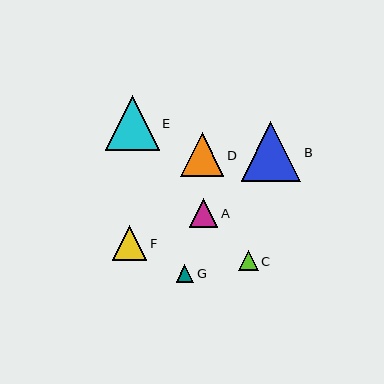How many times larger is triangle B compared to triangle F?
Triangle B is approximately 1.7 times the size of triangle F.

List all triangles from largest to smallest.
From largest to smallest: B, E, D, F, A, C, G.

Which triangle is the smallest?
Triangle G is the smallest with a size of approximately 17 pixels.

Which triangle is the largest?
Triangle B is the largest with a size of approximately 60 pixels.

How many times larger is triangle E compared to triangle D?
Triangle E is approximately 1.2 times the size of triangle D.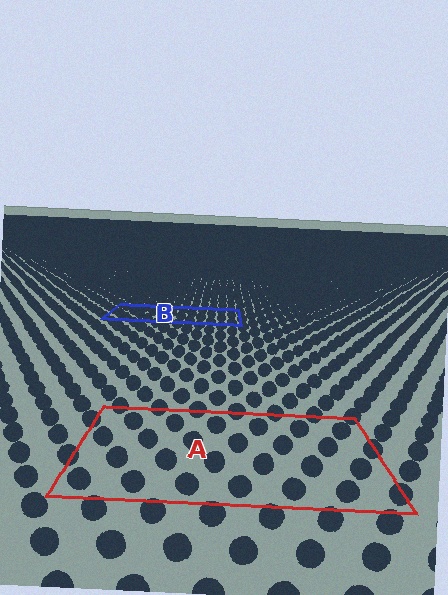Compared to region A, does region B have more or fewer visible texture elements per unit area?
Region B has more texture elements per unit area — they are packed more densely because it is farther away.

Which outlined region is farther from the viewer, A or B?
Region B is farther from the viewer — the texture elements inside it appear smaller and more densely packed.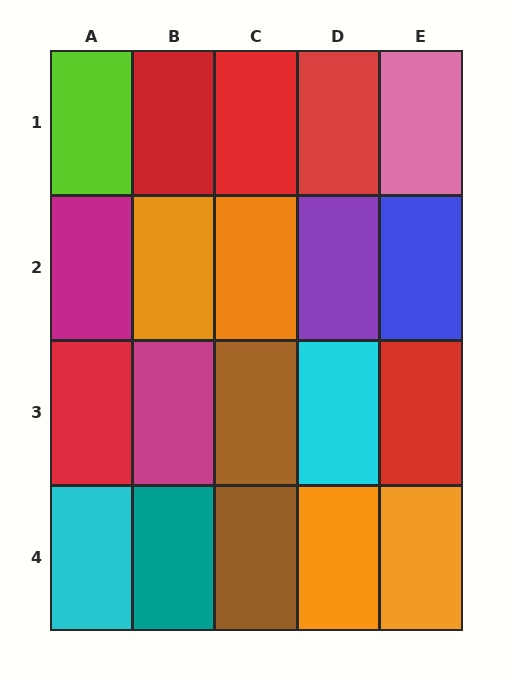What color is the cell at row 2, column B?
Orange.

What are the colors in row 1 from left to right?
Lime, red, red, red, pink.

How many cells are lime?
1 cell is lime.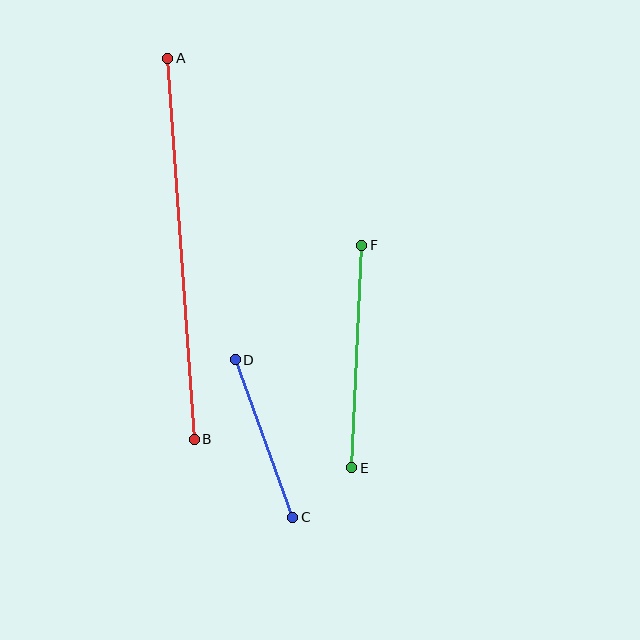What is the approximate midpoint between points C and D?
The midpoint is at approximately (264, 438) pixels.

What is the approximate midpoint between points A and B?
The midpoint is at approximately (181, 249) pixels.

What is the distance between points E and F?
The distance is approximately 223 pixels.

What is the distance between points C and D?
The distance is approximately 168 pixels.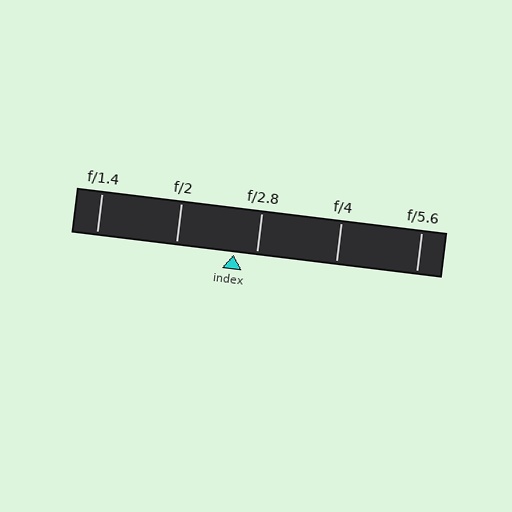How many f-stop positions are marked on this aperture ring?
There are 5 f-stop positions marked.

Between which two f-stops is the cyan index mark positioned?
The index mark is between f/2 and f/2.8.